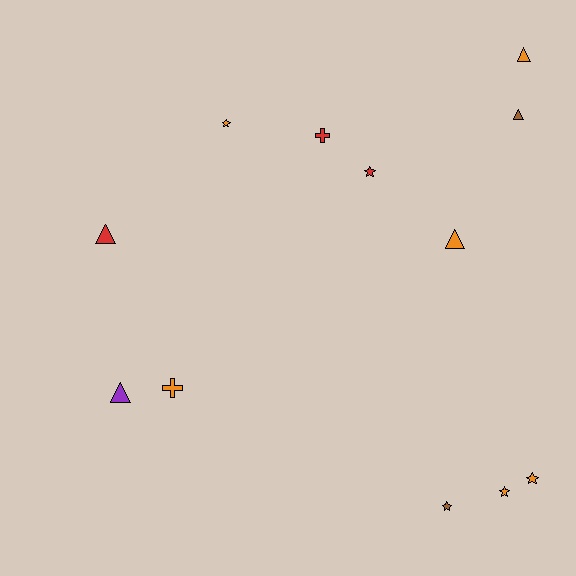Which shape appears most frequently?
Triangle, with 5 objects.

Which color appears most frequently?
Orange, with 6 objects.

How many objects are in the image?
There are 12 objects.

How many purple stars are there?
There are no purple stars.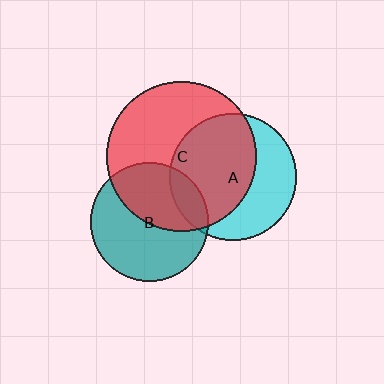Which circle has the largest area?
Circle C (red).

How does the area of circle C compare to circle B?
Approximately 1.6 times.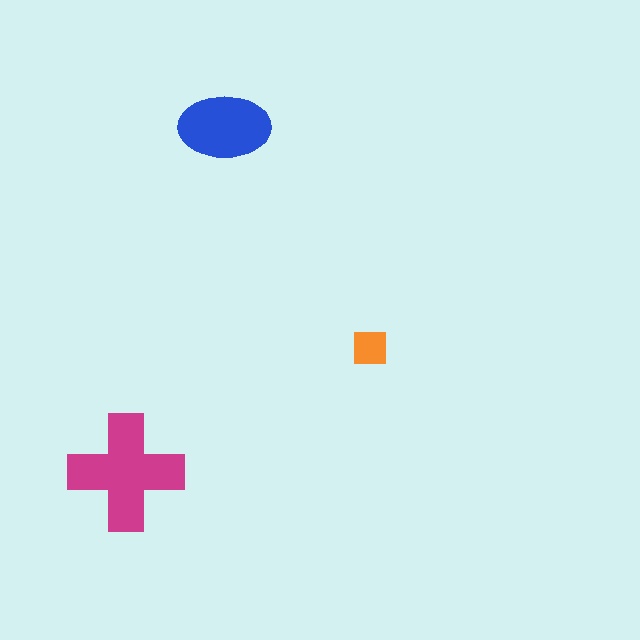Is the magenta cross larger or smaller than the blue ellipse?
Larger.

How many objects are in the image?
There are 3 objects in the image.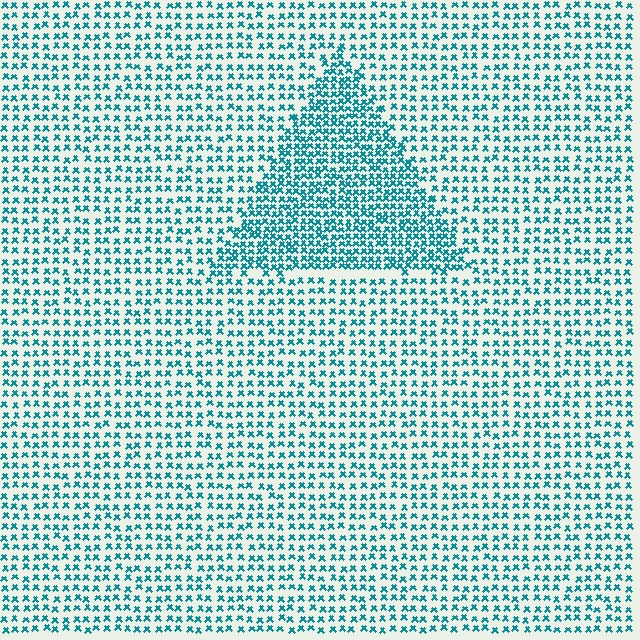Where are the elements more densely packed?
The elements are more densely packed inside the triangle boundary.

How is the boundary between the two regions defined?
The boundary is defined by a change in element density (approximately 1.9x ratio). All elements are the same color, size, and shape.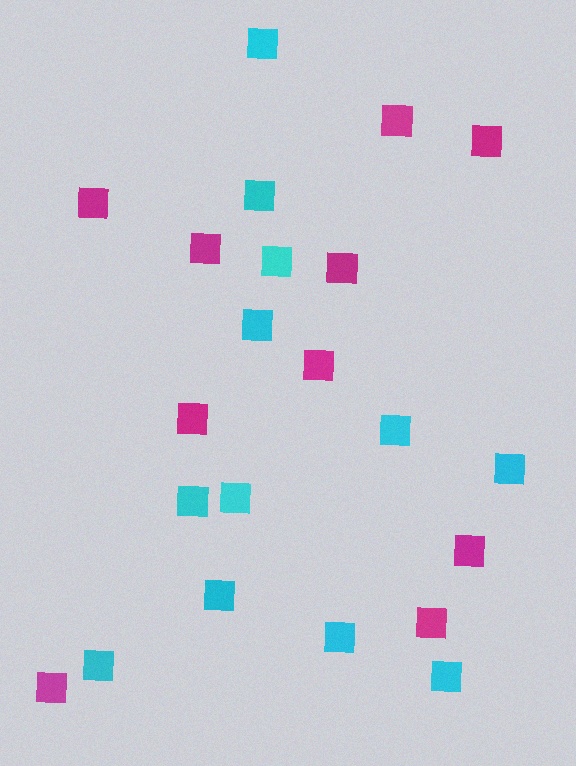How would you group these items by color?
There are 2 groups: one group of cyan squares (12) and one group of magenta squares (10).